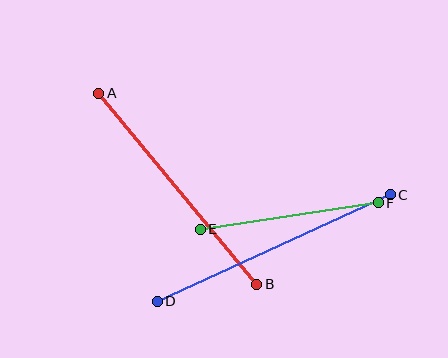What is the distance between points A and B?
The distance is approximately 248 pixels.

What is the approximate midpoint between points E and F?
The midpoint is at approximately (289, 216) pixels.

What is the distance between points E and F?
The distance is approximately 180 pixels.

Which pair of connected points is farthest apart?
Points C and D are farthest apart.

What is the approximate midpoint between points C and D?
The midpoint is at approximately (274, 248) pixels.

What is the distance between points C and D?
The distance is approximately 256 pixels.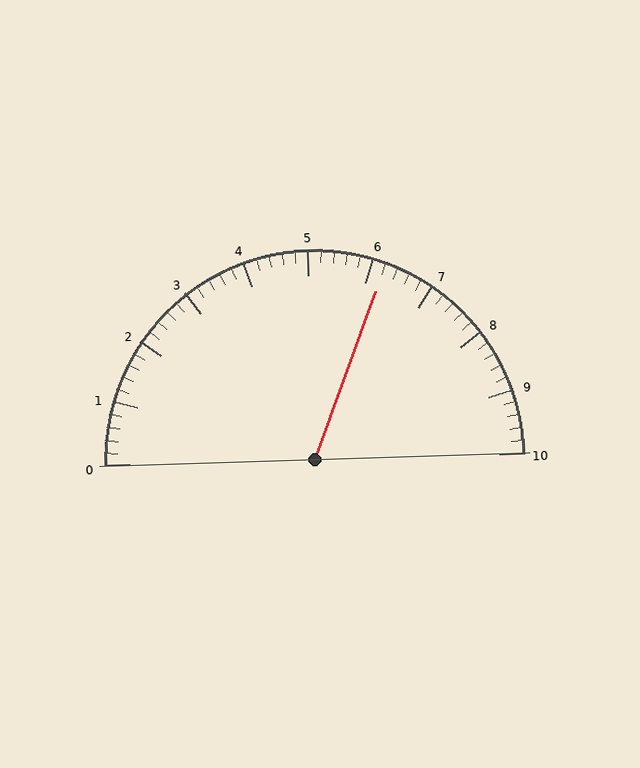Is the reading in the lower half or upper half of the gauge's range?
The reading is in the upper half of the range (0 to 10).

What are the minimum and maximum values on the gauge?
The gauge ranges from 0 to 10.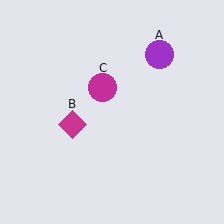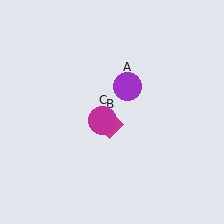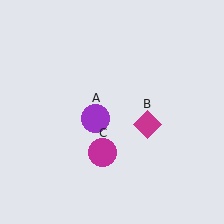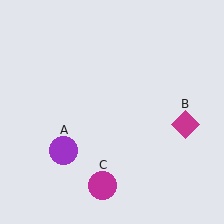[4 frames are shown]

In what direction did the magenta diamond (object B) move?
The magenta diamond (object B) moved right.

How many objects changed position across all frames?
3 objects changed position: purple circle (object A), magenta diamond (object B), magenta circle (object C).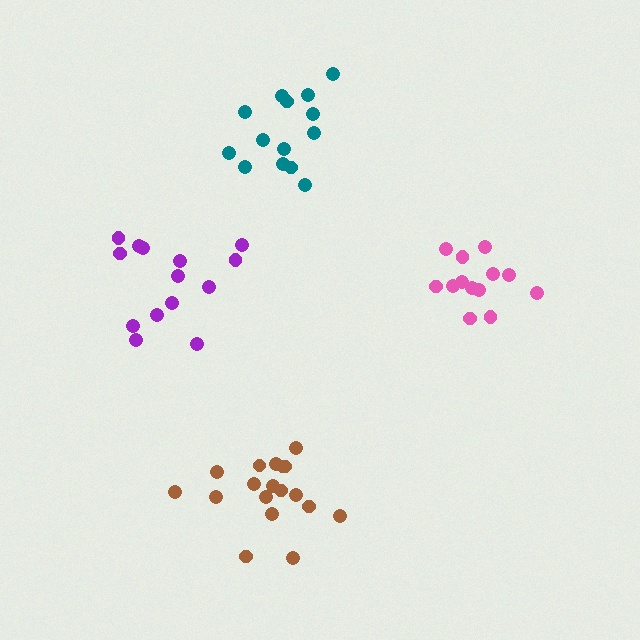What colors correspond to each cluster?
The clusters are colored: brown, purple, pink, teal.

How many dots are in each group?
Group 1: 18 dots, Group 2: 14 dots, Group 3: 13 dots, Group 4: 14 dots (59 total).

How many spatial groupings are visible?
There are 4 spatial groupings.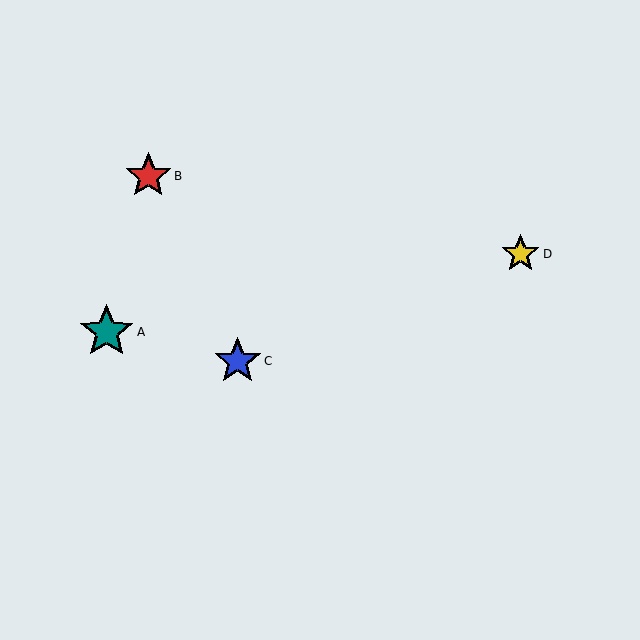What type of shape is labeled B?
Shape B is a red star.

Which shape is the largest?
The teal star (labeled A) is the largest.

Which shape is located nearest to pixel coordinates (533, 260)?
The yellow star (labeled D) at (520, 254) is nearest to that location.